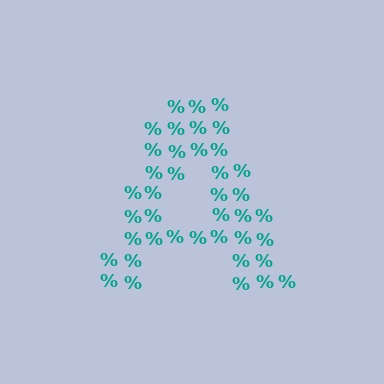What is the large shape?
The large shape is the letter A.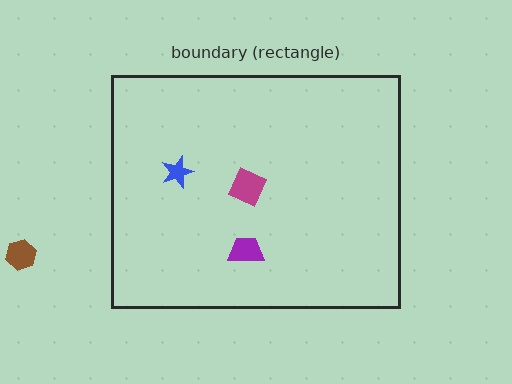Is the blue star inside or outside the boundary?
Inside.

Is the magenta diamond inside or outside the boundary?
Inside.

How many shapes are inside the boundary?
3 inside, 1 outside.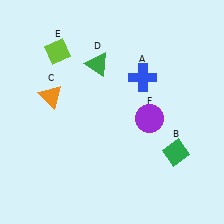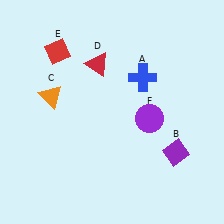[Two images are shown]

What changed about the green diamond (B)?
In Image 1, B is green. In Image 2, it changed to purple.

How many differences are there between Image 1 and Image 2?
There are 3 differences between the two images.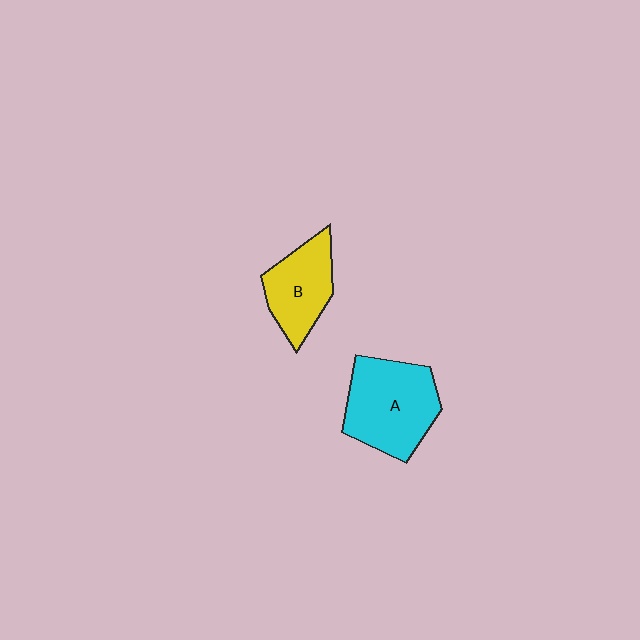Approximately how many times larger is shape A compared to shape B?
Approximately 1.4 times.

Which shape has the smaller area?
Shape B (yellow).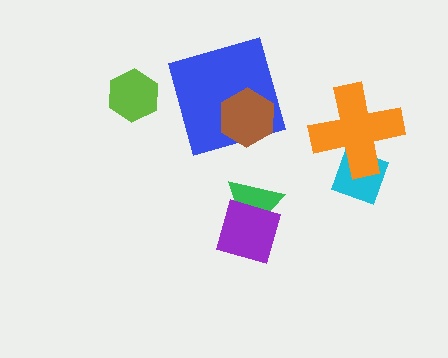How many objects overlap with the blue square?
1 object overlaps with the blue square.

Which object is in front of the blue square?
The brown hexagon is in front of the blue square.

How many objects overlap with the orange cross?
1 object overlaps with the orange cross.